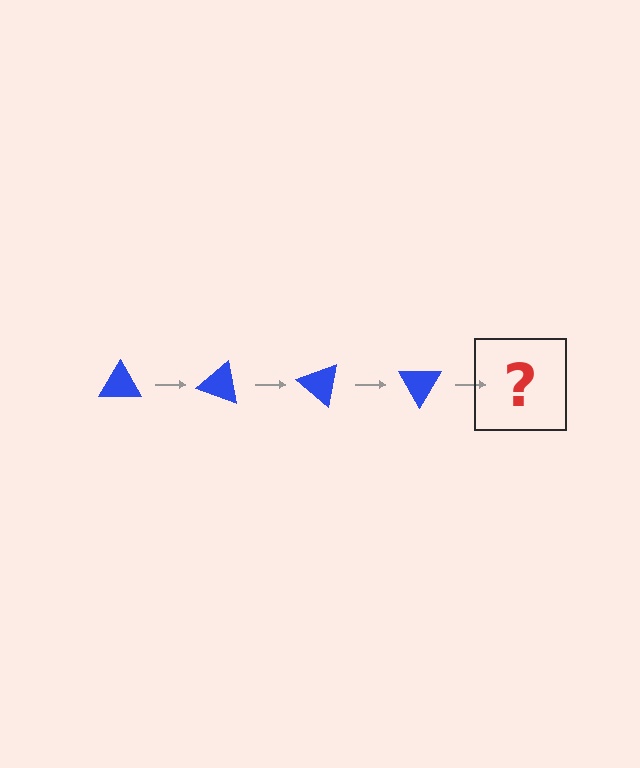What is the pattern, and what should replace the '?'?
The pattern is that the triangle rotates 20 degrees each step. The '?' should be a blue triangle rotated 80 degrees.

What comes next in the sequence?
The next element should be a blue triangle rotated 80 degrees.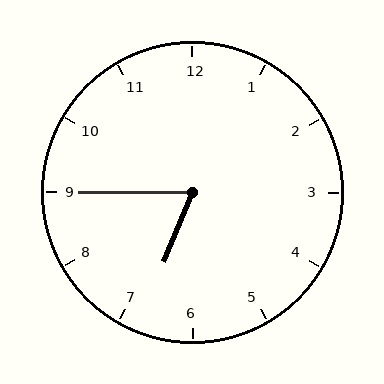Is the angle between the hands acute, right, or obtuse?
It is acute.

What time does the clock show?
6:45.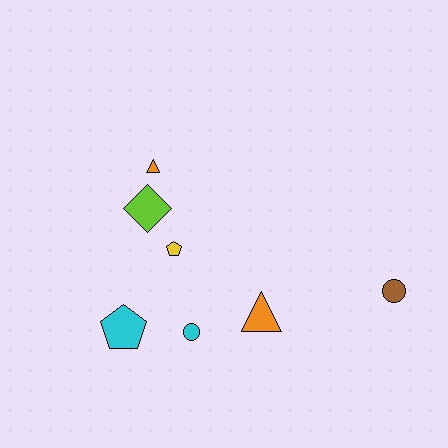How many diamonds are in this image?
There is 1 diamond.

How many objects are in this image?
There are 7 objects.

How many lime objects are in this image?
There is 1 lime object.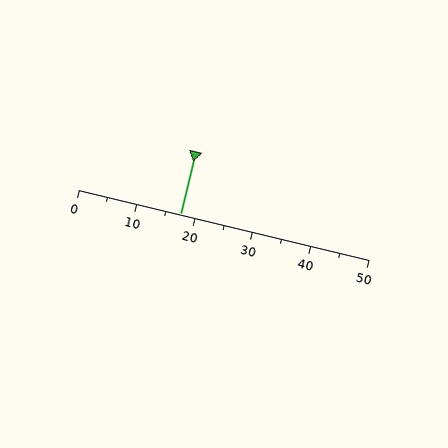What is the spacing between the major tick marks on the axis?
The major ticks are spaced 10 apart.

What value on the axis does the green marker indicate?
The marker indicates approximately 17.5.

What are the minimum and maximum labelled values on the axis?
The axis runs from 0 to 50.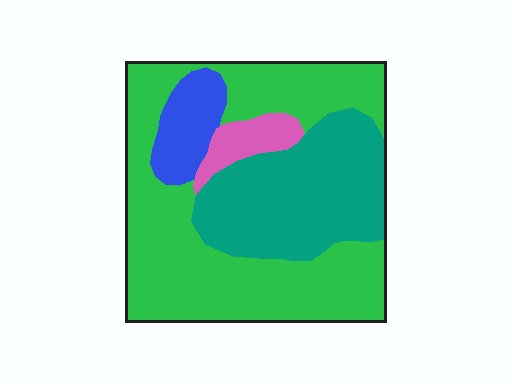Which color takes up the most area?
Green, at roughly 55%.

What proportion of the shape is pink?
Pink takes up less than a sixth of the shape.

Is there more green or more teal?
Green.